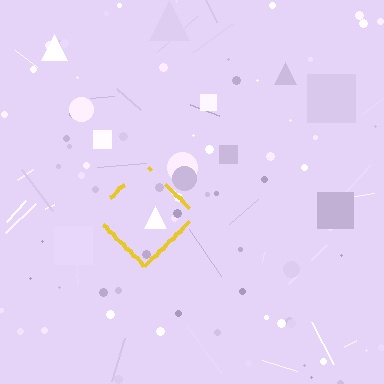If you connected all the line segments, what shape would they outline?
They would outline a diamond.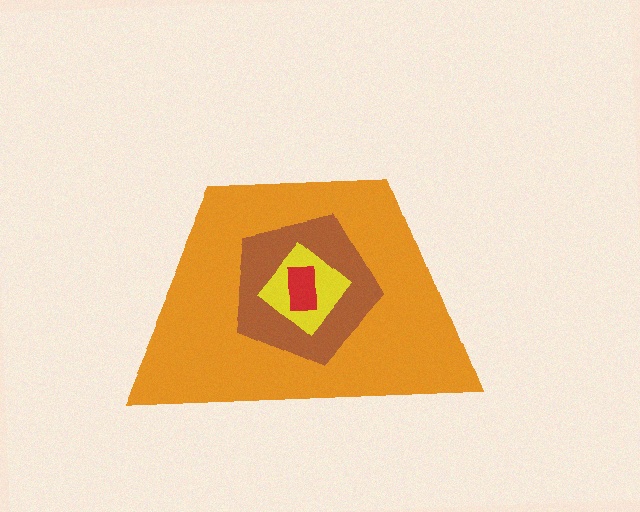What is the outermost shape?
The orange trapezoid.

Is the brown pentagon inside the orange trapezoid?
Yes.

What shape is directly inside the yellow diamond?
The red rectangle.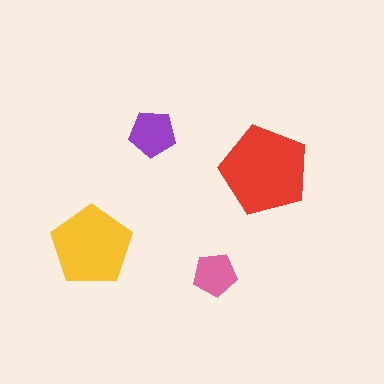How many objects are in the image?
There are 4 objects in the image.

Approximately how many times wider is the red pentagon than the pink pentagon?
About 2 times wider.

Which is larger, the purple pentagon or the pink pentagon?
The purple one.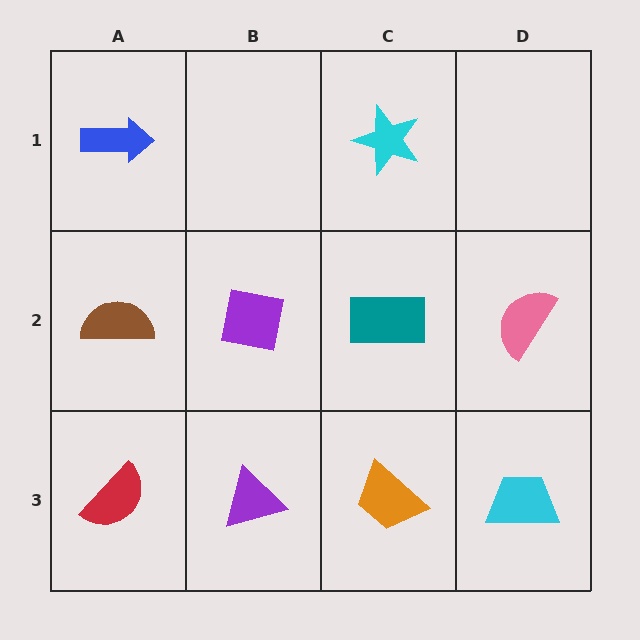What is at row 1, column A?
A blue arrow.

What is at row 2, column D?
A pink semicircle.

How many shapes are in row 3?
4 shapes.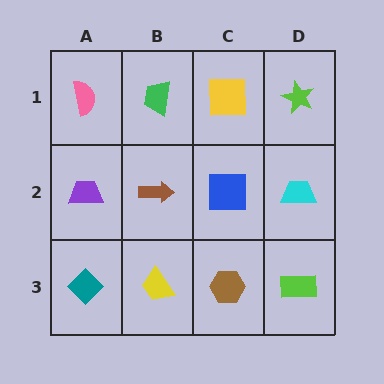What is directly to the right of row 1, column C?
A lime star.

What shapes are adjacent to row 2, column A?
A pink semicircle (row 1, column A), a teal diamond (row 3, column A), a brown arrow (row 2, column B).